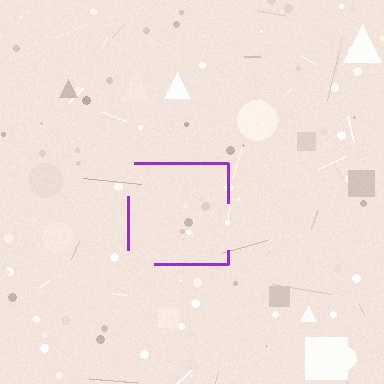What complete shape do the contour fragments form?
The contour fragments form a square.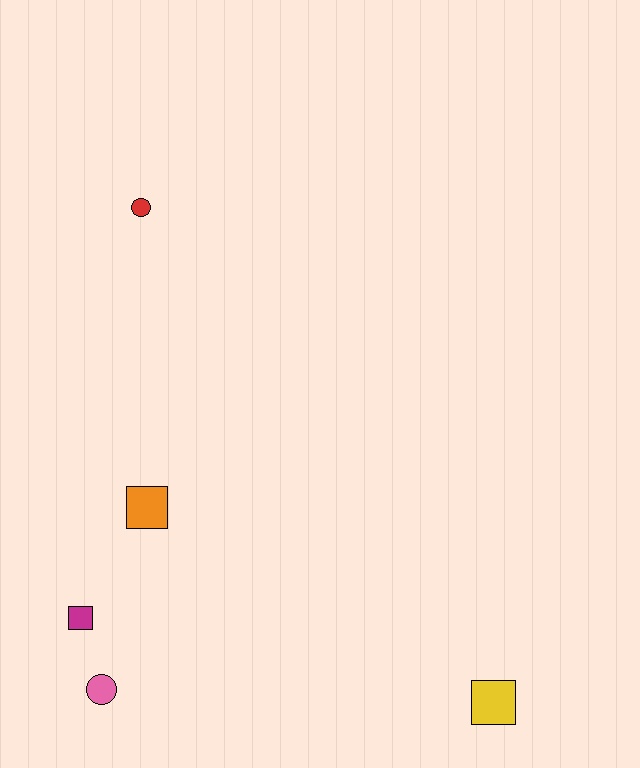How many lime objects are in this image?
There are no lime objects.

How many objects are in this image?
There are 5 objects.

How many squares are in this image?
There are 3 squares.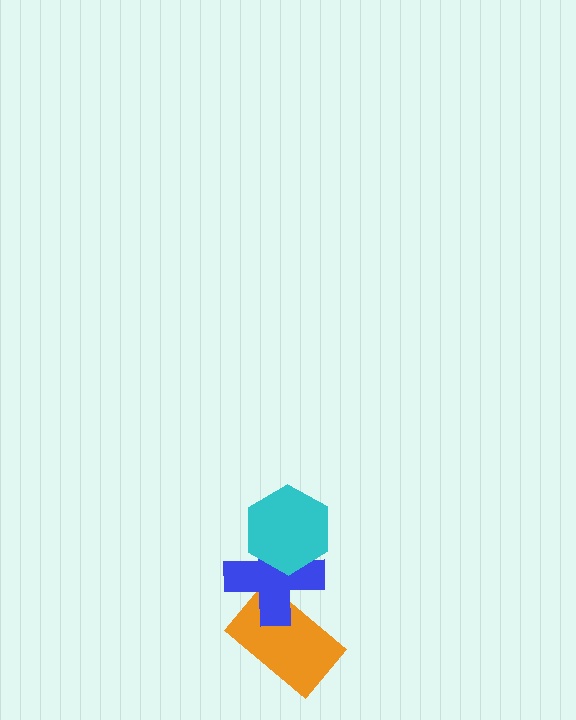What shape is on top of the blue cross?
The cyan hexagon is on top of the blue cross.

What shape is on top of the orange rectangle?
The blue cross is on top of the orange rectangle.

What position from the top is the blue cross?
The blue cross is 2nd from the top.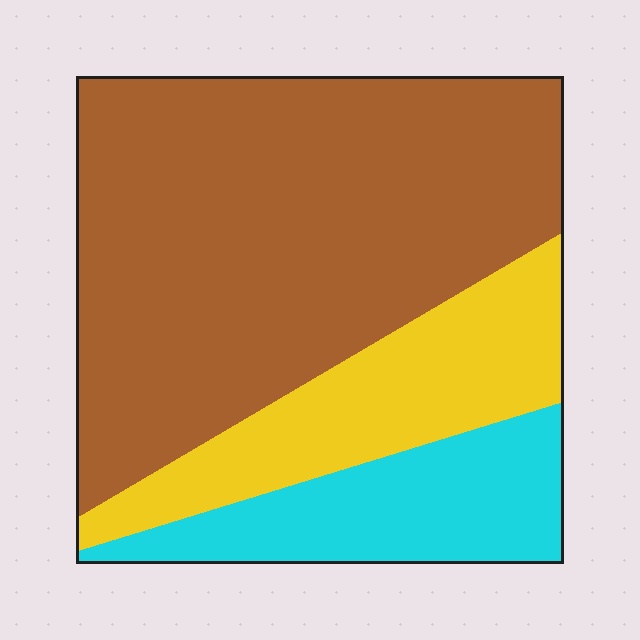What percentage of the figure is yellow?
Yellow covers about 20% of the figure.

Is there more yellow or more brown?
Brown.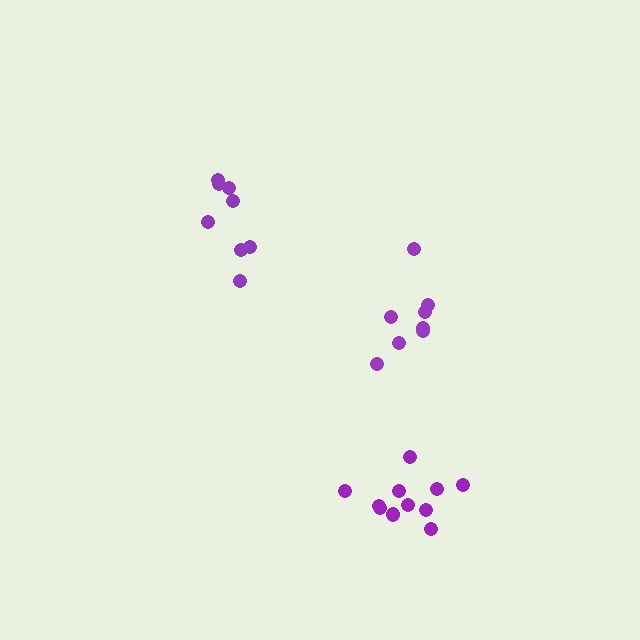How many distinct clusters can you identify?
There are 3 distinct clusters.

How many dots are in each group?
Group 1: 8 dots, Group 2: 8 dots, Group 3: 11 dots (27 total).